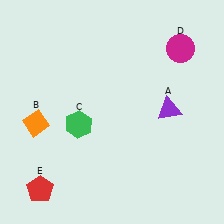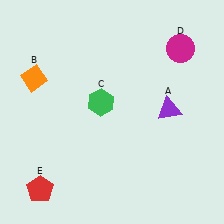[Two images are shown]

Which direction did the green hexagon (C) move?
The green hexagon (C) moved up.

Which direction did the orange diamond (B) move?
The orange diamond (B) moved up.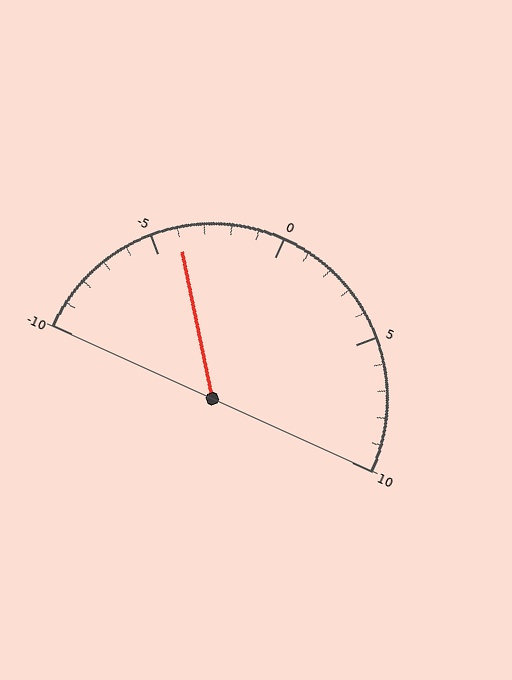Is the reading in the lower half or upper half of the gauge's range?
The reading is in the lower half of the range (-10 to 10).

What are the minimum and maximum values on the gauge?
The gauge ranges from -10 to 10.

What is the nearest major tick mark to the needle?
The nearest major tick mark is -5.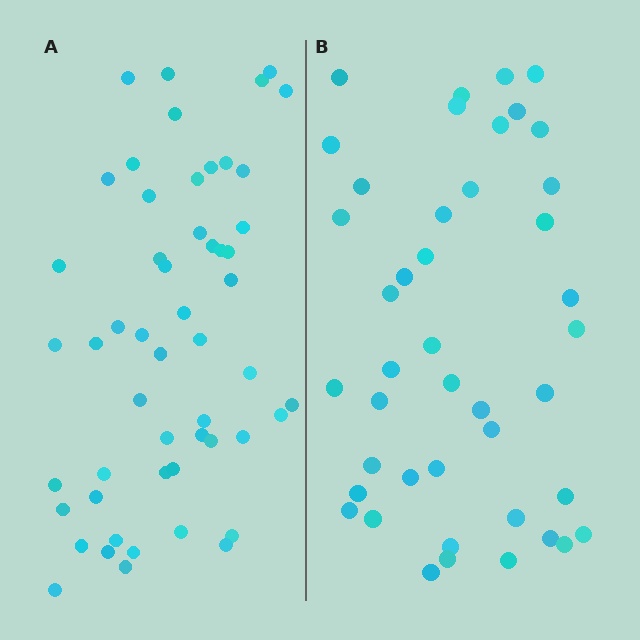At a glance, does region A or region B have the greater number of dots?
Region A (the left region) has more dots.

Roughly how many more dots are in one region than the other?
Region A has roughly 10 or so more dots than region B.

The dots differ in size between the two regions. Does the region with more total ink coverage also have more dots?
No. Region B has more total ink coverage because its dots are larger, but region A actually contains more individual dots. Total area can be misleading — the number of items is what matters here.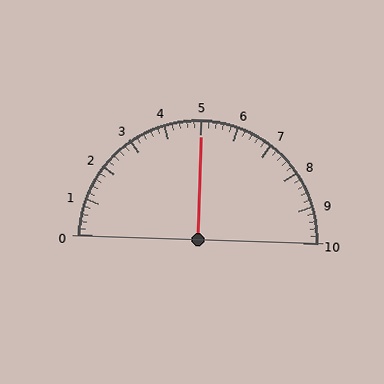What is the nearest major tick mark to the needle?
The nearest major tick mark is 5.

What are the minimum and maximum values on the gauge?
The gauge ranges from 0 to 10.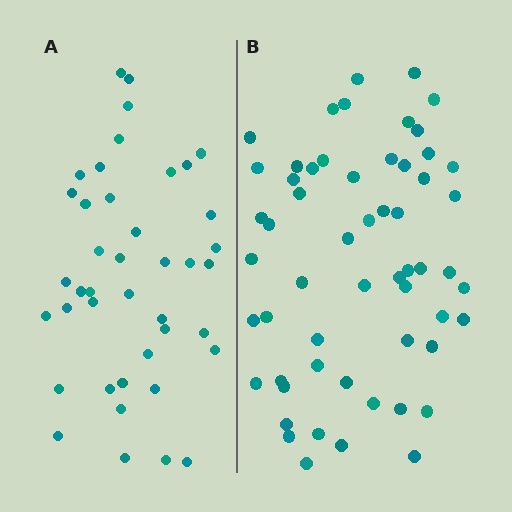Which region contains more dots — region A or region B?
Region B (the right region) has more dots.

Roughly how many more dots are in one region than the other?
Region B has approximately 15 more dots than region A.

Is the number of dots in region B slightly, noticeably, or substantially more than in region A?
Region B has noticeably more, but not dramatically so. The ratio is roughly 1.4 to 1.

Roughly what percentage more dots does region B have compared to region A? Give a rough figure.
About 40% more.